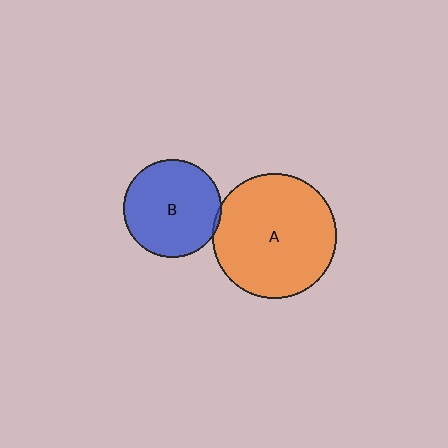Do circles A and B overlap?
Yes.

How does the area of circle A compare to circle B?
Approximately 1.6 times.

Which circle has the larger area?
Circle A (orange).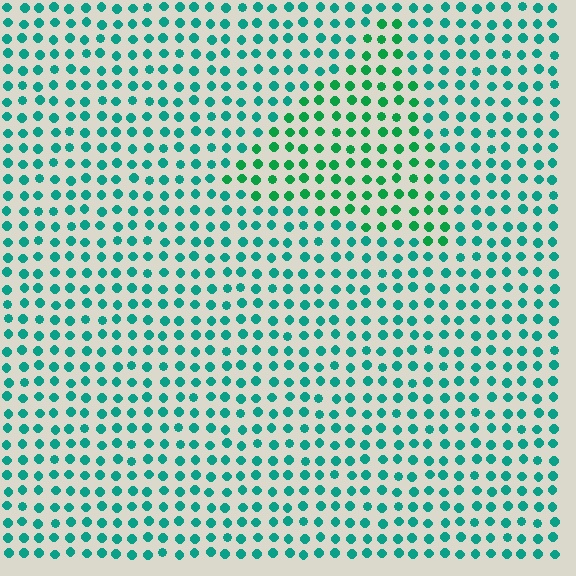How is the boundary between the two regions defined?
The boundary is defined purely by a slight shift in hue (about 28 degrees). Spacing, size, and orientation are identical on both sides.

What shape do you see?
I see a triangle.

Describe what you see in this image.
The image is filled with small teal elements in a uniform arrangement. A triangle-shaped region is visible where the elements are tinted to a slightly different hue, forming a subtle color boundary.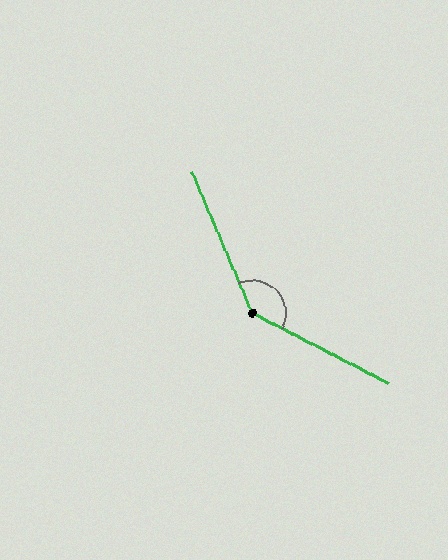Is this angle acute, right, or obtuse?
It is obtuse.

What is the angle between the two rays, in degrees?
Approximately 140 degrees.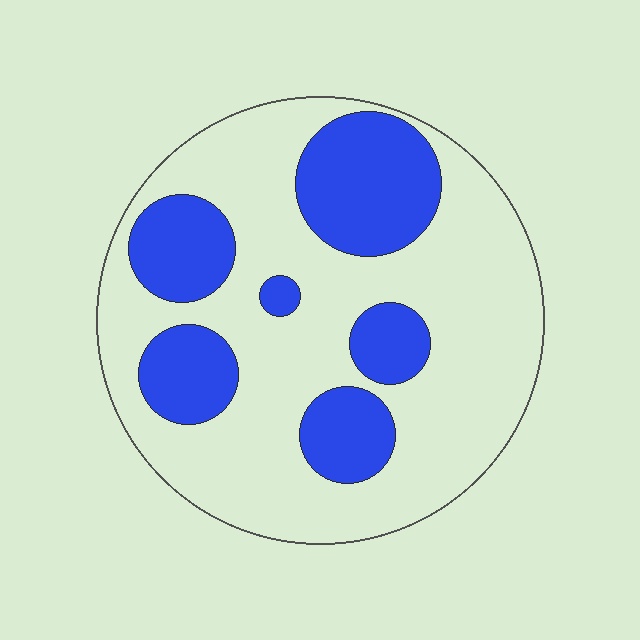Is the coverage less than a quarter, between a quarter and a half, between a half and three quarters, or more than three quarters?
Between a quarter and a half.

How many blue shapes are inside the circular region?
6.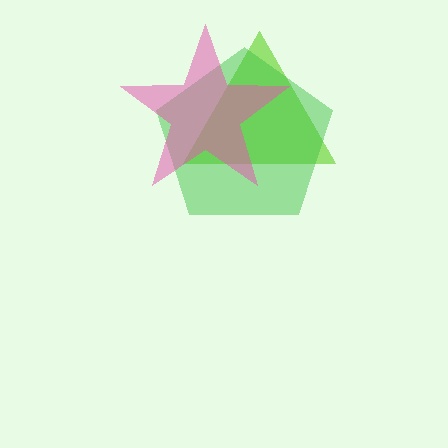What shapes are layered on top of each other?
The layered shapes are: a lime triangle, a green pentagon, a pink star.